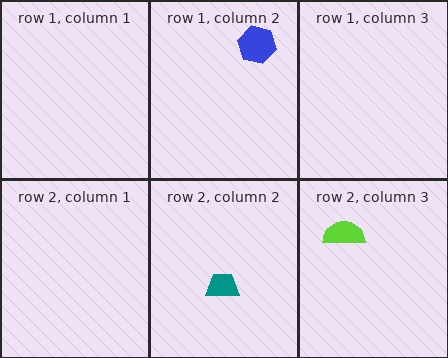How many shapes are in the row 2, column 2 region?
1.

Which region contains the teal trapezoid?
The row 2, column 2 region.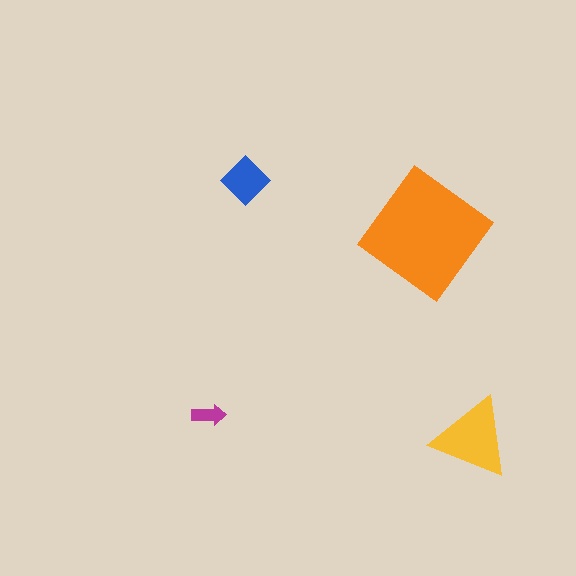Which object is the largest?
The orange diamond.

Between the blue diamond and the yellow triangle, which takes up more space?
The yellow triangle.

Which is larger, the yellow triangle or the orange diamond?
The orange diamond.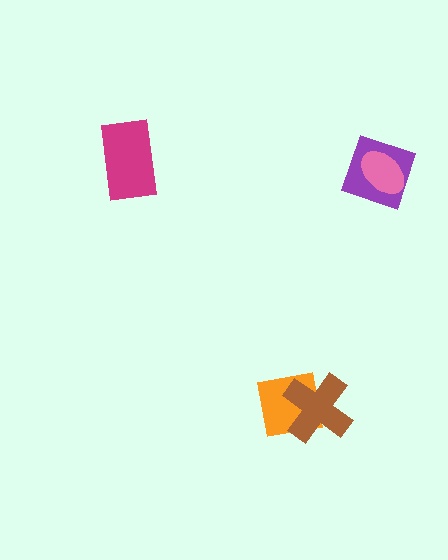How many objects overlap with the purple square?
1 object overlaps with the purple square.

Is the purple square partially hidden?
Yes, it is partially covered by another shape.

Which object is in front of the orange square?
The brown cross is in front of the orange square.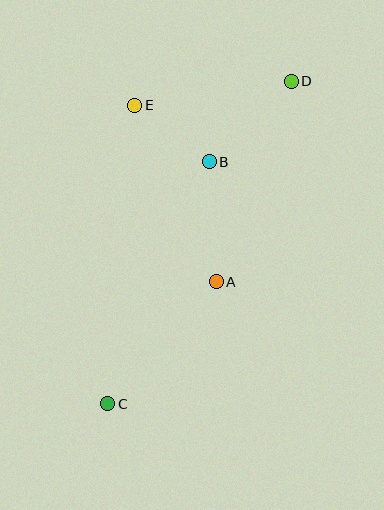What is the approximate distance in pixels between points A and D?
The distance between A and D is approximately 214 pixels.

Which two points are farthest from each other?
Points C and D are farthest from each other.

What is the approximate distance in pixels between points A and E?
The distance between A and E is approximately 194 pixels.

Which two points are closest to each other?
Points B and E are closest to each other.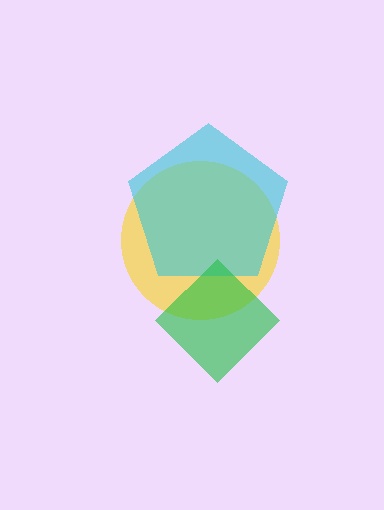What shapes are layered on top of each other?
The layered shapes are: a yellow circle, a cyan pentagon, a green diamond.